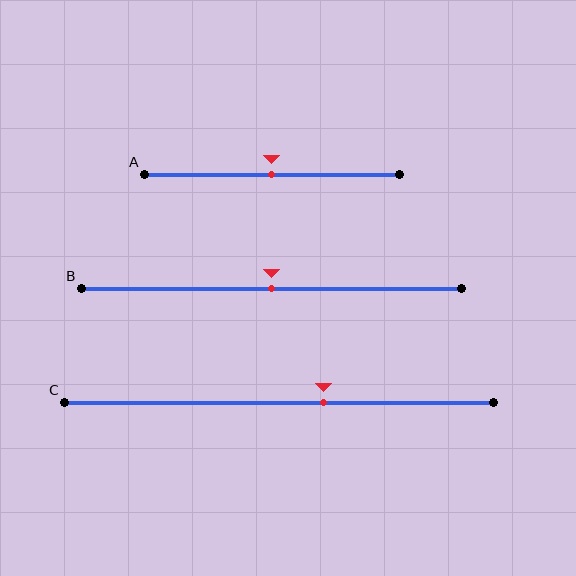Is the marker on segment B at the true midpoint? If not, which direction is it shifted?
Yes, the marker on segment B is at the true midpoint.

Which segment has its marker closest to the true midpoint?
Segment A has its marker closest to the true midpoint.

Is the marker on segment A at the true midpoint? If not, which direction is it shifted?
Yes, the marker on segment A is at the true midpoint.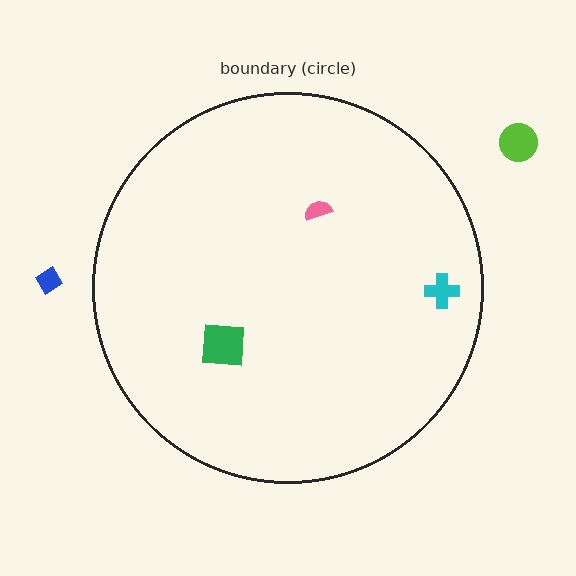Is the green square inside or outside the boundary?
Inside.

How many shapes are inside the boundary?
3 inside, 2 outside.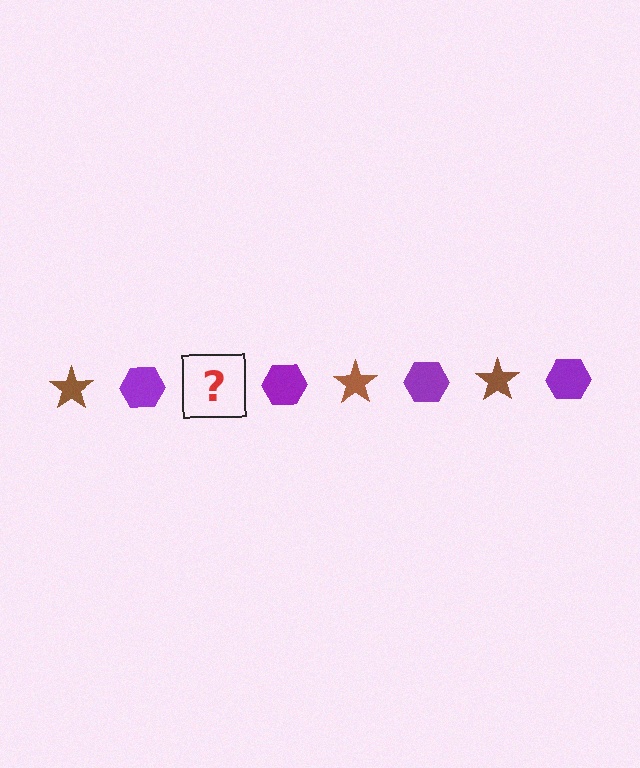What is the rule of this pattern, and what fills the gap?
The rule is that the pattern alternates between brown star and purple hexagon. The gap should be filled with a brown star.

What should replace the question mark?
The question mark should be replaced with a brown star.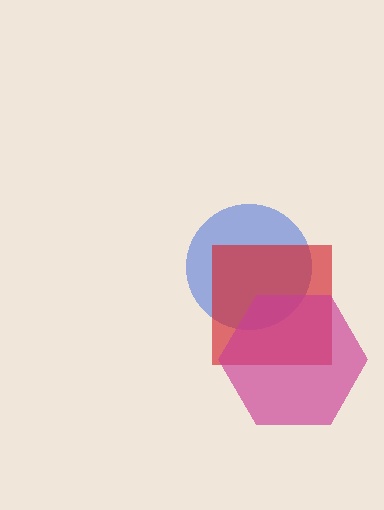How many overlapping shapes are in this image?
There are 3 overlapping shapes in the image.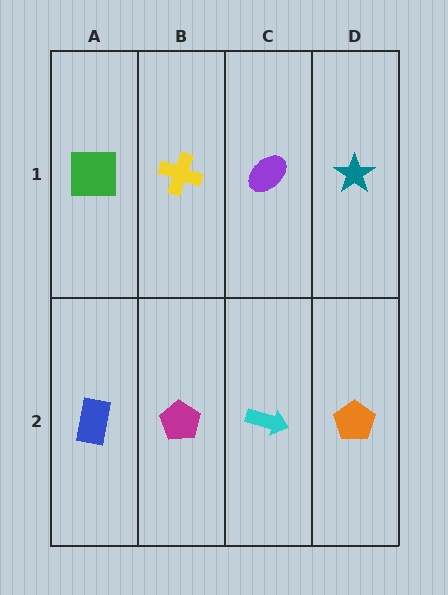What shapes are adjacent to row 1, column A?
A blue rectangle (row 2, column A), a yellow cross (row 1, column B).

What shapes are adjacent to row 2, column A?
A green square (row 1, column A), a magenta pentagon (row 2, column B).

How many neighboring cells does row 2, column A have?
2.